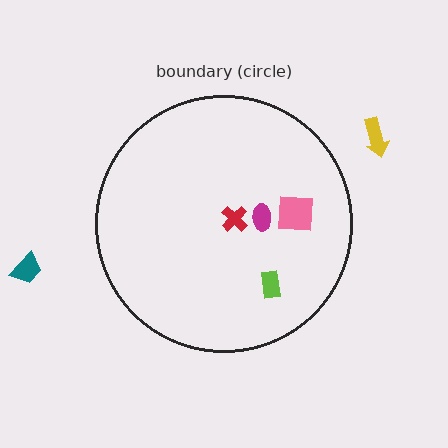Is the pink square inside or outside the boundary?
Inside.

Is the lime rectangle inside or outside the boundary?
Inside.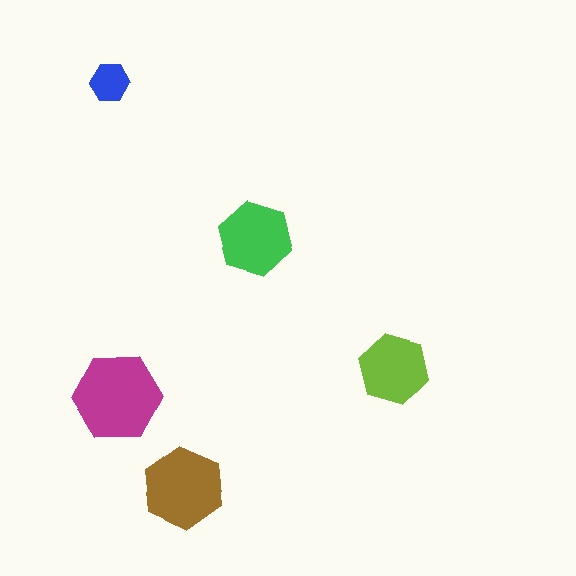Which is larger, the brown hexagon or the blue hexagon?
The brown one.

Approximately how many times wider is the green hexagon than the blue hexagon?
About 2 times wider.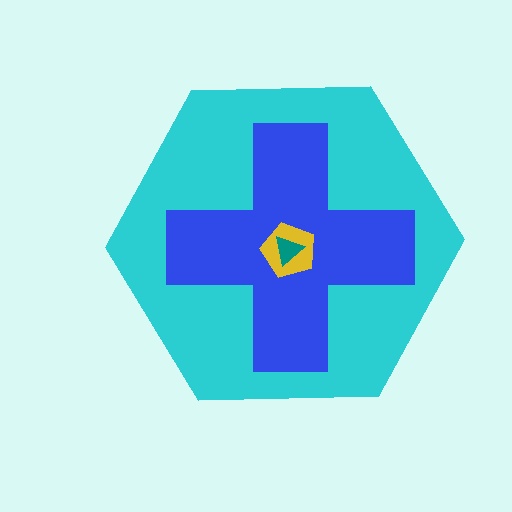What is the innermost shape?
The teal triangle.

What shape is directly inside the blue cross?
The yellow pentagon.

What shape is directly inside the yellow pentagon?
The teal triangle.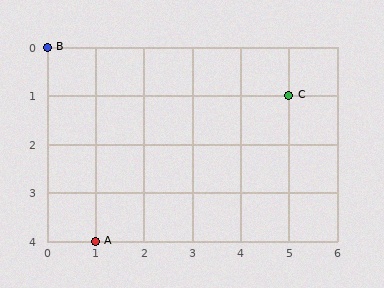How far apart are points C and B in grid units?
Points C and B are 5 columns and 1 row apart (about 5.1 grid units diagonally).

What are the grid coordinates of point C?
Point C is at grid coordinates (5, 1).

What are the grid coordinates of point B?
Point B is at grid coordinates (0, 0).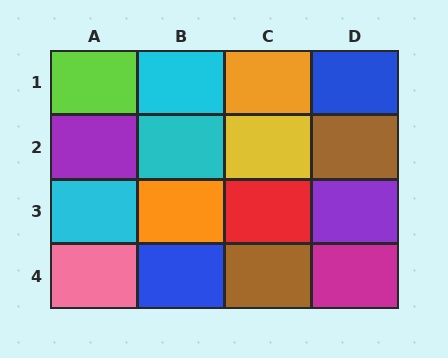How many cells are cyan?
3 cells are cyan.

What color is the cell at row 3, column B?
Orange.